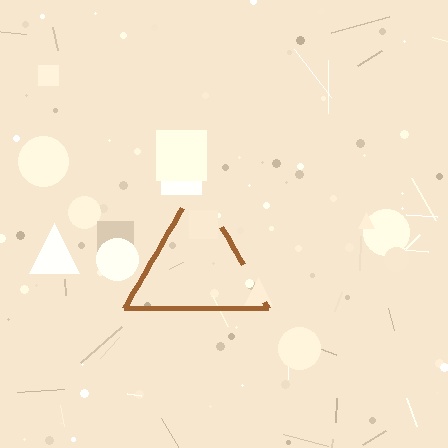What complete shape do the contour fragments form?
The contour fragments form a triangle.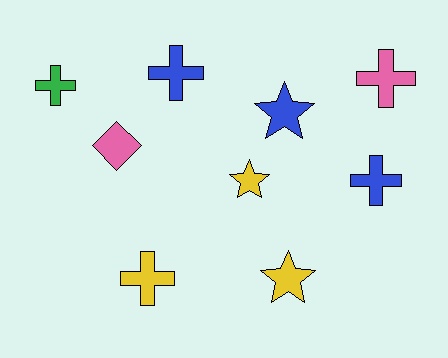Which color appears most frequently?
Blue, with 3 objects.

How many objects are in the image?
There are 9 objects.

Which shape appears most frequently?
Cross, with 5 objects.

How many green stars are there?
There are no green stars.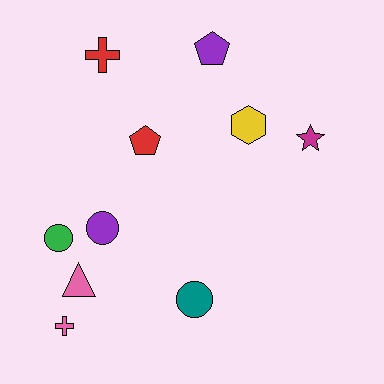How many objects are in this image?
There are 10 objects.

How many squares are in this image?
There are no squares.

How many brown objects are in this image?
There are no brown objects.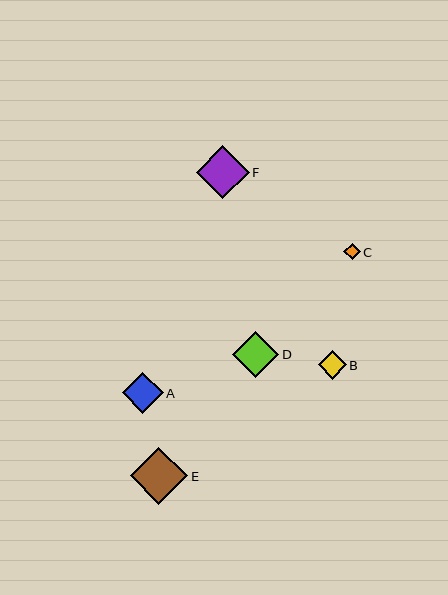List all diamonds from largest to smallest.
From largest to smallest: E, F, D, A, B, C.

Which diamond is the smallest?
Diamond C is the smallest with a size of approximately 17 pixels.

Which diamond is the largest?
Diamond E is the largest with a size of approximately 58 pixels.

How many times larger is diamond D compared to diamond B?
Diamond D is approximately 1.6 times the size of diamond B.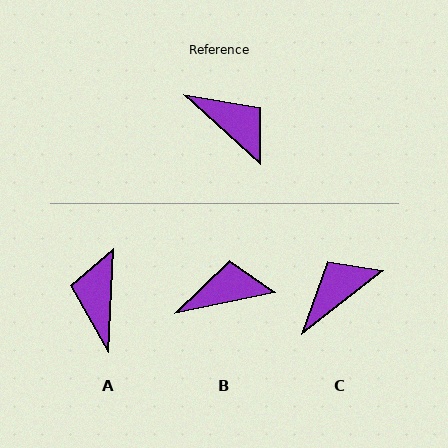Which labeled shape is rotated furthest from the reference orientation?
A, about 130 degrees away.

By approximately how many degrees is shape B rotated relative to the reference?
Approximately 54 degrees counter-clockwise.